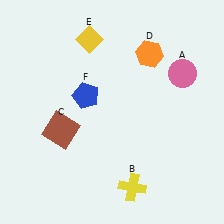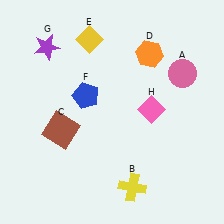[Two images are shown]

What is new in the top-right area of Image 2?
A pink diamond (H) was added in the top-right area of Image 2.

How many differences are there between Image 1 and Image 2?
There are 2 differences between the two images.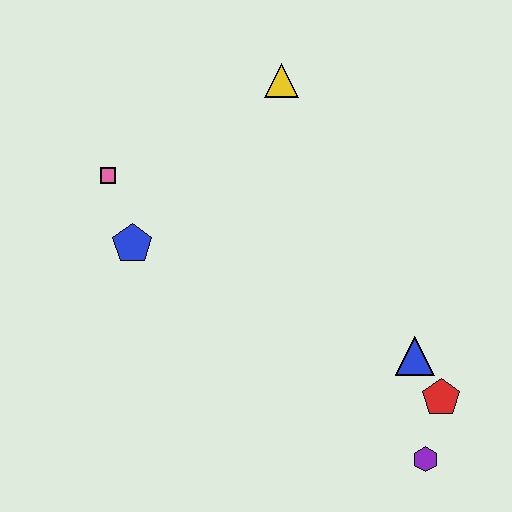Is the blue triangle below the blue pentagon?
Yes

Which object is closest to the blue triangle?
The red pentagon is closest to the blue triangle.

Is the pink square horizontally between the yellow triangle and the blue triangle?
No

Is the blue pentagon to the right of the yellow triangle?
No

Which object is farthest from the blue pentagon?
The purple hexagon is farthest from the blue pentagon.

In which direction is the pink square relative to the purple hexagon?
The pink square is to the left of the purple hexagon.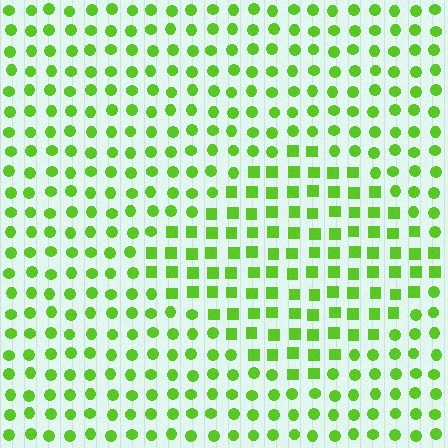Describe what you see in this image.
The image is filled with small lime elements arranged in a uniform grid. A diamond-shaped region contains squares, while the surrounding area contains circles. The boundary is defined purely by the change in element shape.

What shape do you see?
I see a diamond.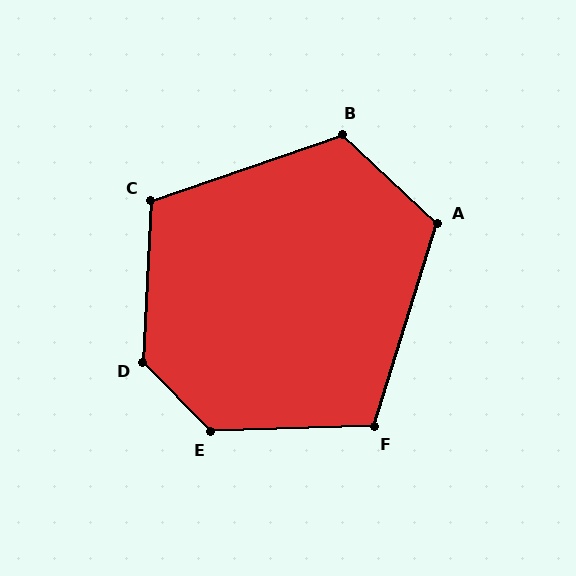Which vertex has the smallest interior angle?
F, at approximately 109 degrees.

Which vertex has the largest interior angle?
D, at approximately 133 degrees.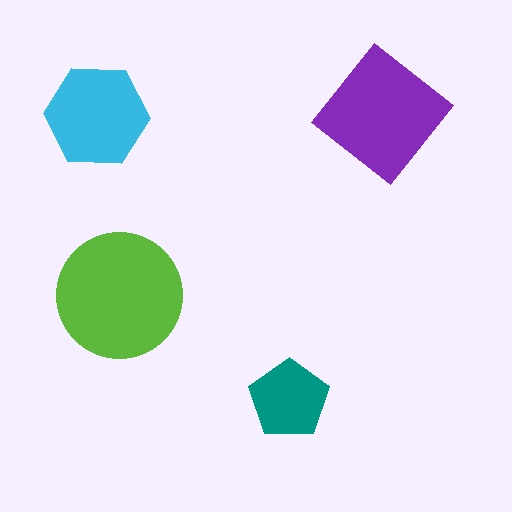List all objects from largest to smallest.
The lime circle, the purple diamond, the cyan hexagon, the teal pentagon.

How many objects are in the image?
There are 4 objects in the image.